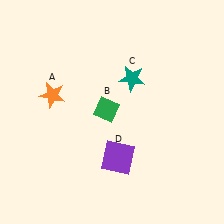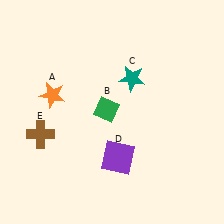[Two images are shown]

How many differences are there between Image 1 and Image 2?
There is 1 difference between the two images.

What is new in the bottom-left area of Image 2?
A brown cross (E) was added in the bottom-left area of Image 2.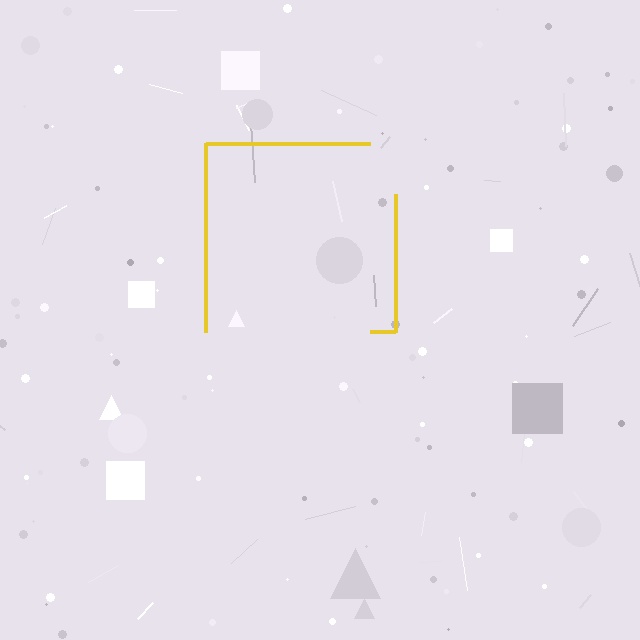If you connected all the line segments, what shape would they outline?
They would outline a square.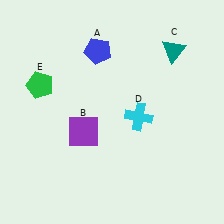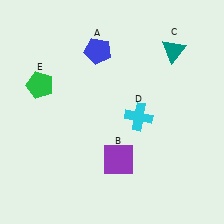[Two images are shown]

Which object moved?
The purple square (B) moved right.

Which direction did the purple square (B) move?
The purple square (B) moved right.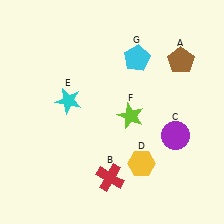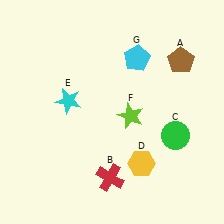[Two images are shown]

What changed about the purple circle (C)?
In Image 1, C is purple. In Image 2, it changed to green.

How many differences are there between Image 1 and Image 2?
There is 1 difference between the two images.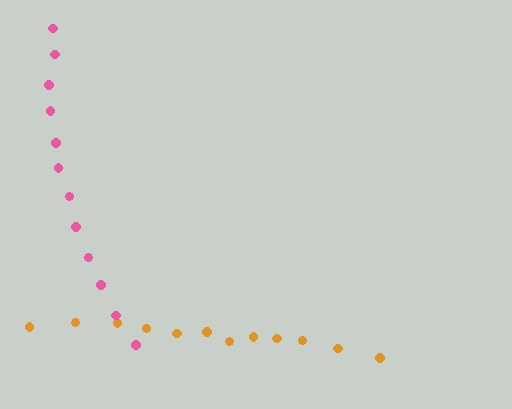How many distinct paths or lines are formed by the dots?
There are 2 distinct paths.